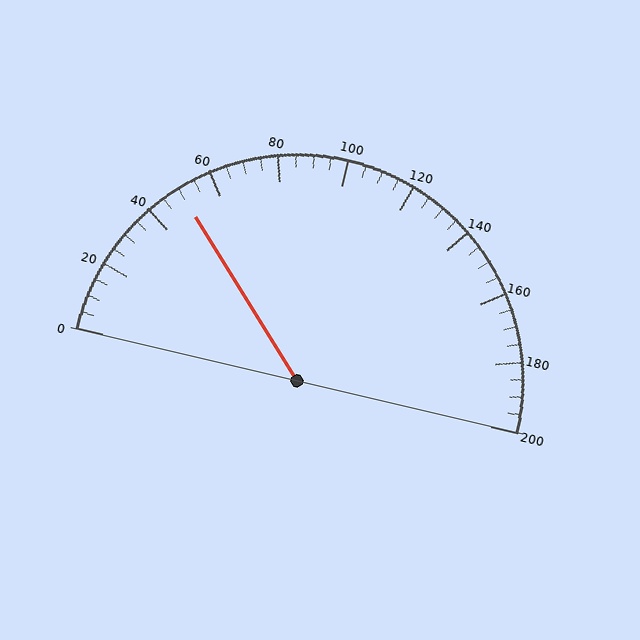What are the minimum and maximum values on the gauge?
The gauge ranges from 0 to 200.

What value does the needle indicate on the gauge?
The needle indicates approximately 50.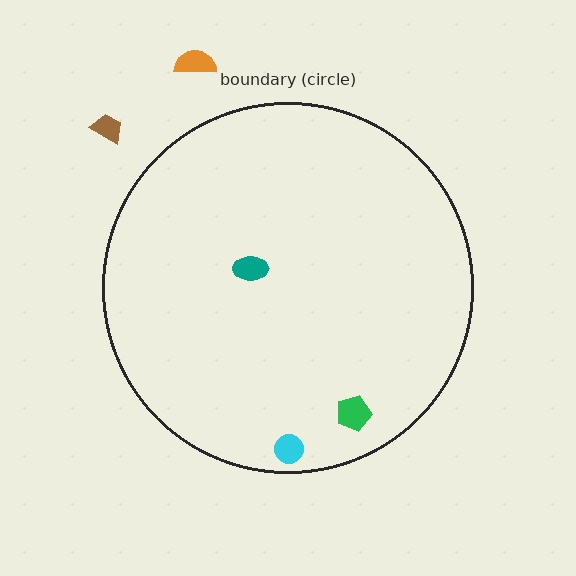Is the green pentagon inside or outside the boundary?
Inside.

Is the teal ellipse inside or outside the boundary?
Inside.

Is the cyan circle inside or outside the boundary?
Inside.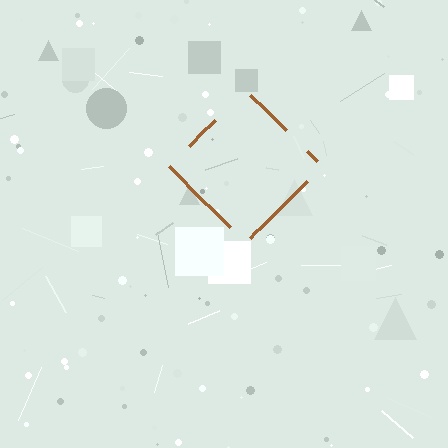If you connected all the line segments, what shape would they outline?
They would outline a diamond.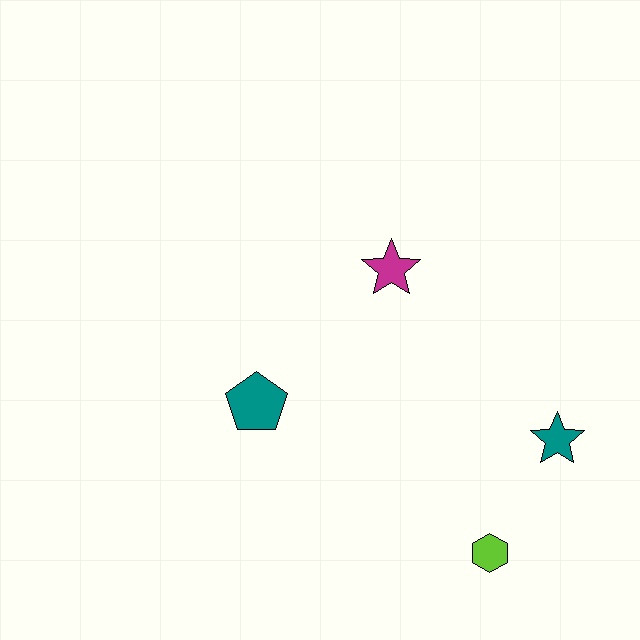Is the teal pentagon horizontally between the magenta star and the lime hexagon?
No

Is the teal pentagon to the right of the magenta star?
No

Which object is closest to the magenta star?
The teal pentagon is closest to the magenta star.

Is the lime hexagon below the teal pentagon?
Yes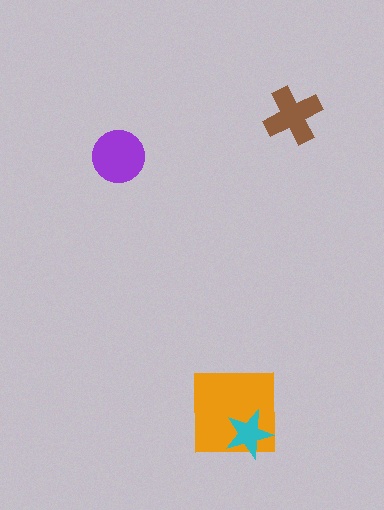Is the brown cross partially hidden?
No, no other shape covers it.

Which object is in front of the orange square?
The cyan star is in front of the orange square.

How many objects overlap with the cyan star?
1 object overlaps with the cyan star.